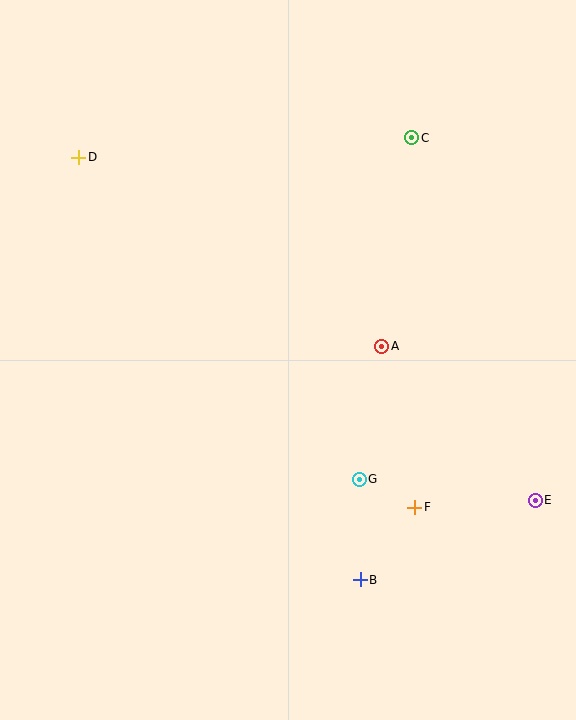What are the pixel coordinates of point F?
Point F is at (415, 507).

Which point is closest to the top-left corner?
Point D is closest to the top-left corner.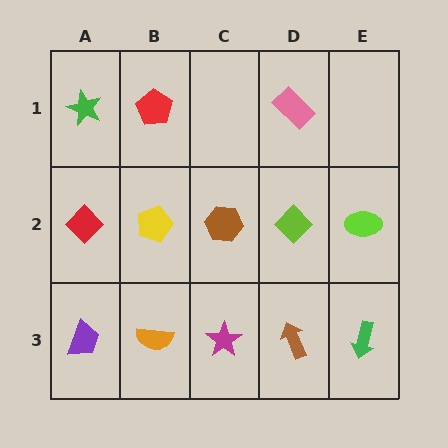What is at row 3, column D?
A brown arrow.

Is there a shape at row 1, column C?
No, that cell is empty.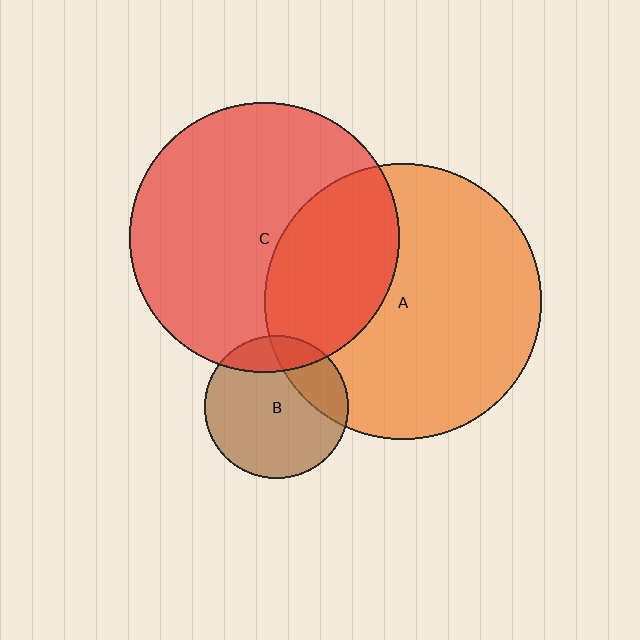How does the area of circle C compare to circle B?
Approximately 3.5 times.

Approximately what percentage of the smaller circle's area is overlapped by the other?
Approximately 35%.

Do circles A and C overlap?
Yes.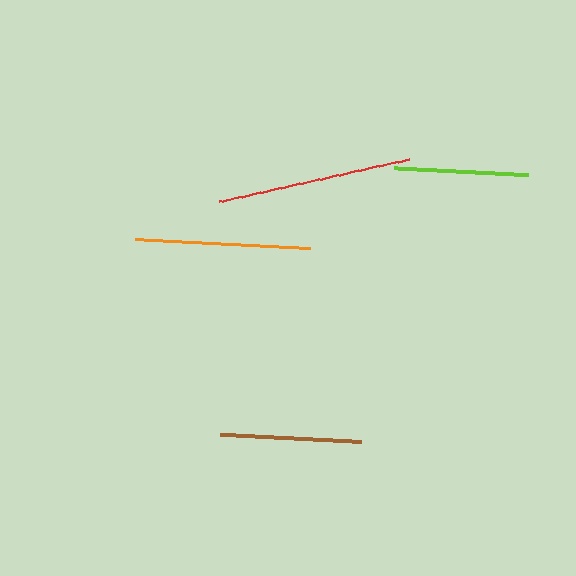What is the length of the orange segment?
The orange segment is approximately 175 pixels long.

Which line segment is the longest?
The red line is the longest at approximately 194 pixels.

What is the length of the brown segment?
The brown segment is approximately 141 pixels long.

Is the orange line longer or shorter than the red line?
The red line is longer than the orange line.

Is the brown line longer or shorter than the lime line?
The brown line is longer than the lime line.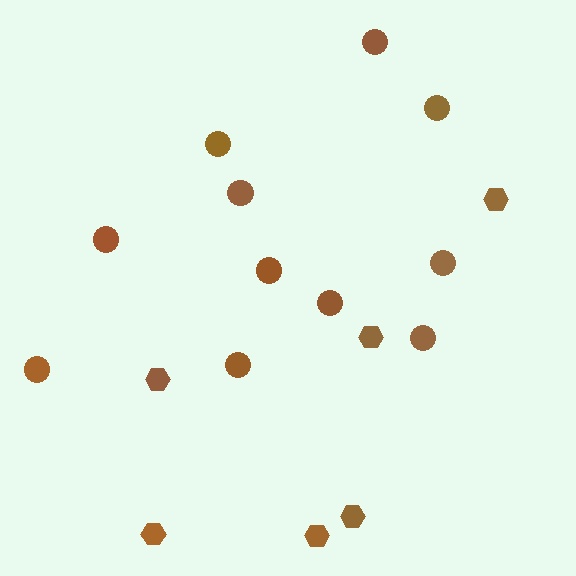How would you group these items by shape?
There are 2 groups: one group of circles (11) and one group of hexagons (6).